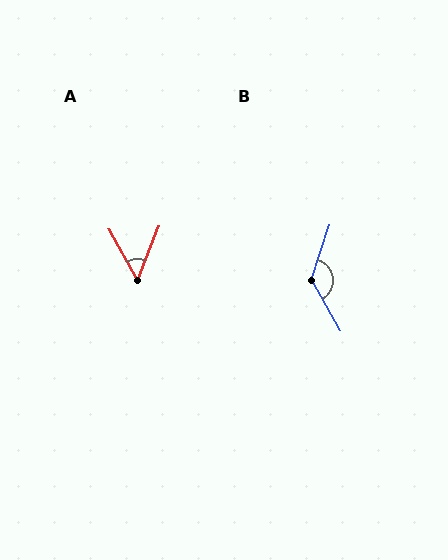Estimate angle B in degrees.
Approximately 132 degrees.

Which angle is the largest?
B, at approximately 132 degrees.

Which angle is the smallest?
A, at approximately 51 degrees.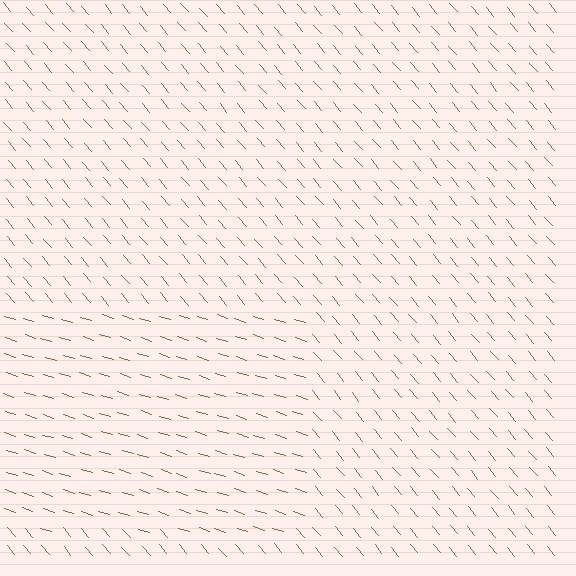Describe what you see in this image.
The image is filled with small brown line segments. A rectangle region in the image has lines oriented differently from the surrounding lines, creating a visible texture boundary.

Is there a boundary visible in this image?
Yes, there is a texture boundary formed by a change in line orientation.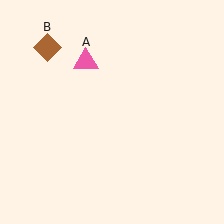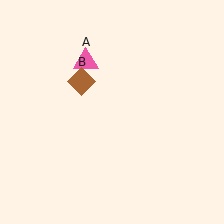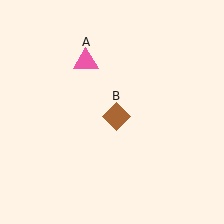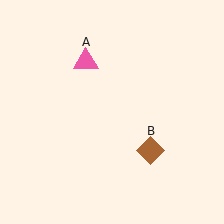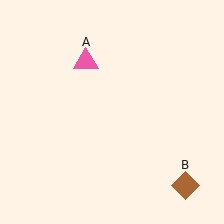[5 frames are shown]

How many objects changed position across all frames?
1 object changed position: brown diamond (object B).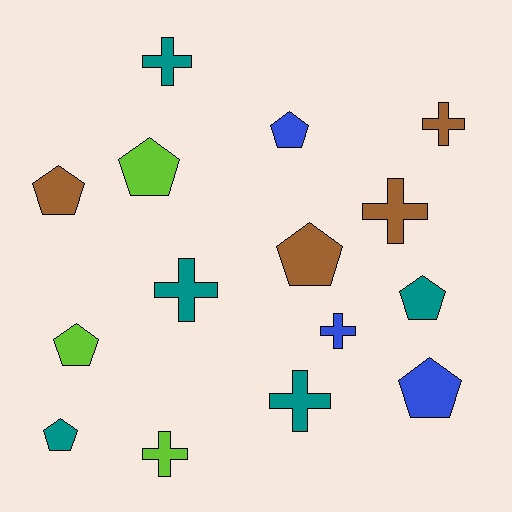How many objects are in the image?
There are 15 objects.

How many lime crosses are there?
There is 1 lime cross.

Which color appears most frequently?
Teal, with 5 objects.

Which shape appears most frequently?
Pentagon, with 8 objects.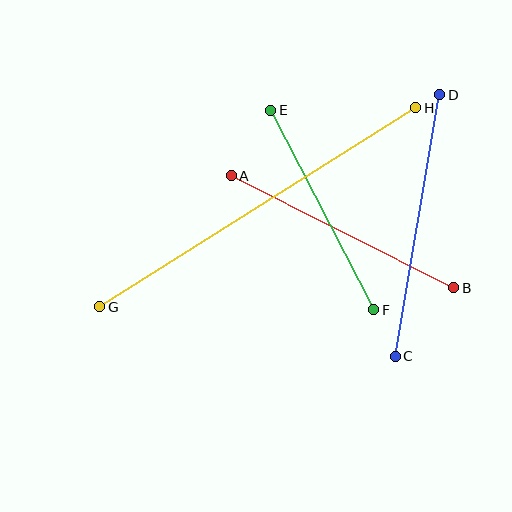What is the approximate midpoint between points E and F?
The midpoint is at approximately (322, 210) pixels.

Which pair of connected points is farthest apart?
Points G and H are farthest apart.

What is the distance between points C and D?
The distance is approximately 265 pixels.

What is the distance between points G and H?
The distance is approximately 373 pixels.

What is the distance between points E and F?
The distance is approximately 224 pixels.